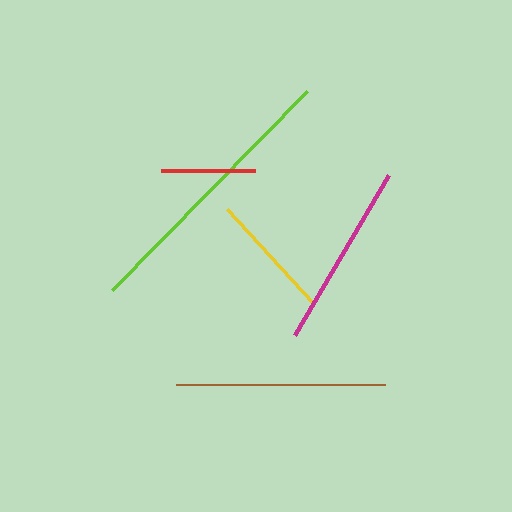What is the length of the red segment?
The red segment is approximately 93 pixels long.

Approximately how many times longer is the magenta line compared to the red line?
The magenta line is approximately 2.0 times the length of the red line.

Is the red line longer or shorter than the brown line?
The brown line is longer than the red line.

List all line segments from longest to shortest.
From longest to shortest: lime, brown, magenta, yellow, red.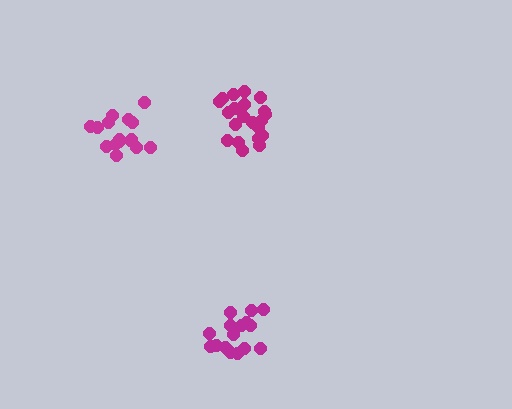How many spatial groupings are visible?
There are 3 spatial groupings.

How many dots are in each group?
Group 1: 21 dots, Group 2: 16 dots, Group 3: 16 dots (53 total).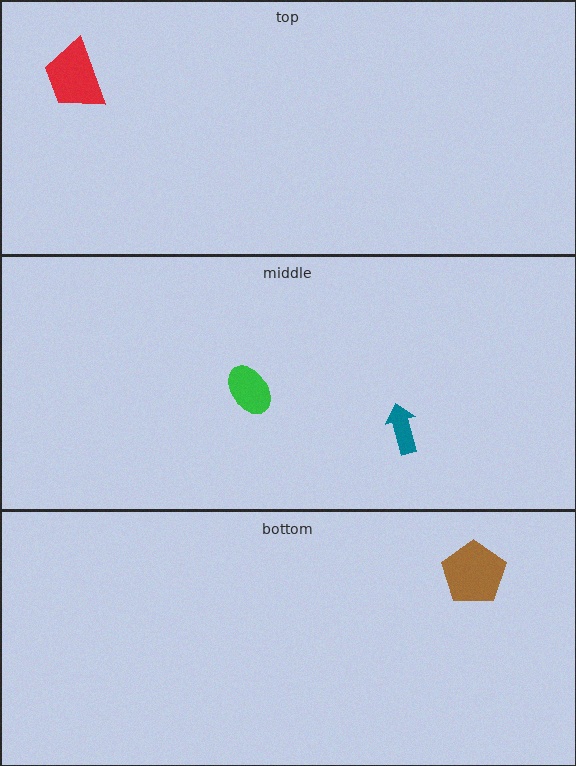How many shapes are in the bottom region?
1.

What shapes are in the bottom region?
The brown pentagon.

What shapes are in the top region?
The red trapezoid.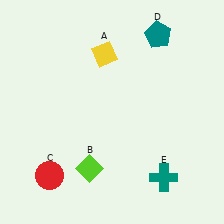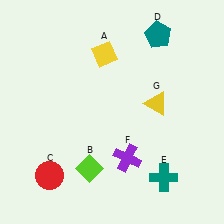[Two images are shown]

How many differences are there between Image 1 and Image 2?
There are 2 differences between the two images.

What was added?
A purple cross (F), a yellow triangle (G) were added in Image 2.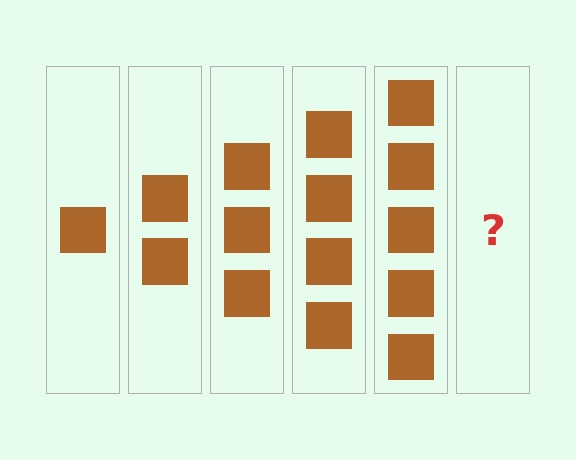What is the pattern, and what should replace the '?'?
The pattern is that each step adds one more square. The '?' should be 6 squares.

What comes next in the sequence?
The next element should be 6 squares.